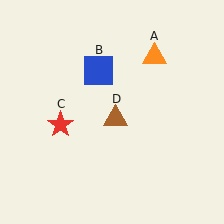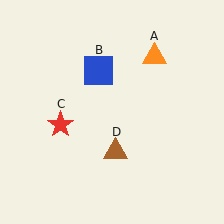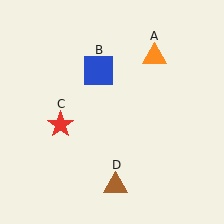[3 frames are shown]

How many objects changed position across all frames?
1 object changed position: brown triangle (object D).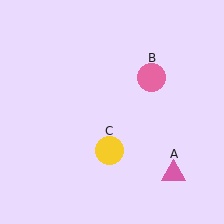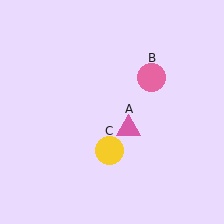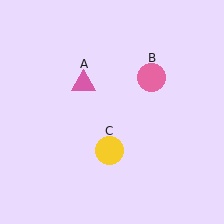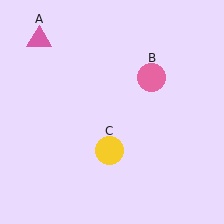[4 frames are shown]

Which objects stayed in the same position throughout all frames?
Pink circle (object B) and yellow circle (object C) remained stationary.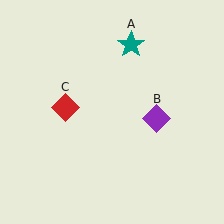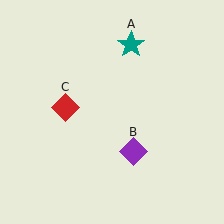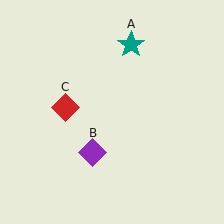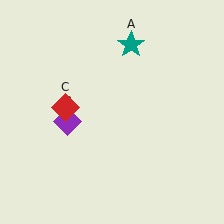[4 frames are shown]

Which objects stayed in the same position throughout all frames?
Teal star (object A) and red diamond (object C) remained stationary.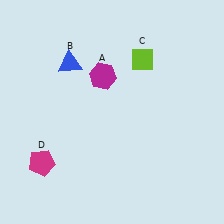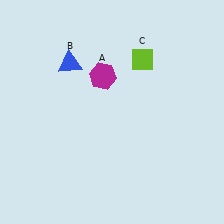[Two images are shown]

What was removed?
The magenta pentagon (D) was removed in Image 2.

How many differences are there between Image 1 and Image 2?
There is 1 difference between the two images.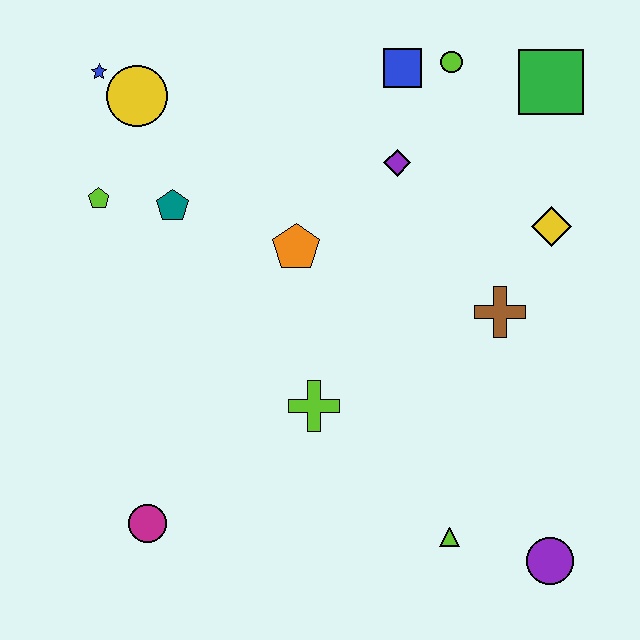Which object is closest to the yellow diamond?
The brown cross is closest to the yellow diamond.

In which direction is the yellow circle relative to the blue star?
The yellow circle is to the right of the blue star.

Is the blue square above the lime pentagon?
Yes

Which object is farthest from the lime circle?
The magenta circle is farthest from the lime circle.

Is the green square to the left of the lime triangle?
No